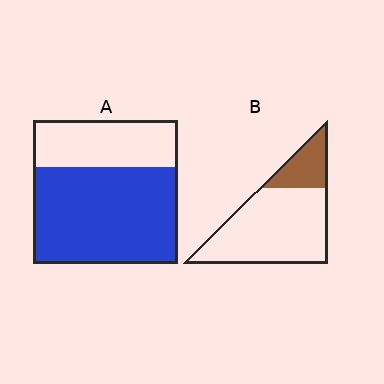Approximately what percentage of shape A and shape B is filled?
A is approximately 65% and B is approximately 20%.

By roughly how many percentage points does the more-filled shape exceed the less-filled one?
By roughly 45 percentage points (A over B).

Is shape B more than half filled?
No.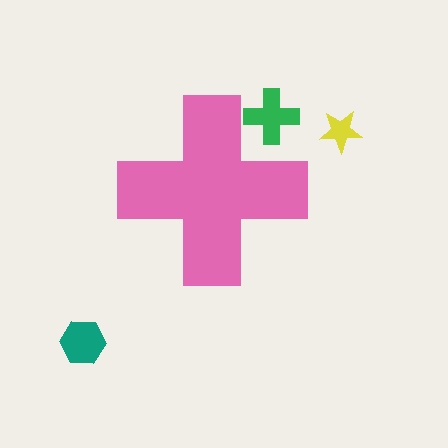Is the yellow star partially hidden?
No, the yellow star is fully visible.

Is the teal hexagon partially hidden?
No, the teal hexagon is fully visible.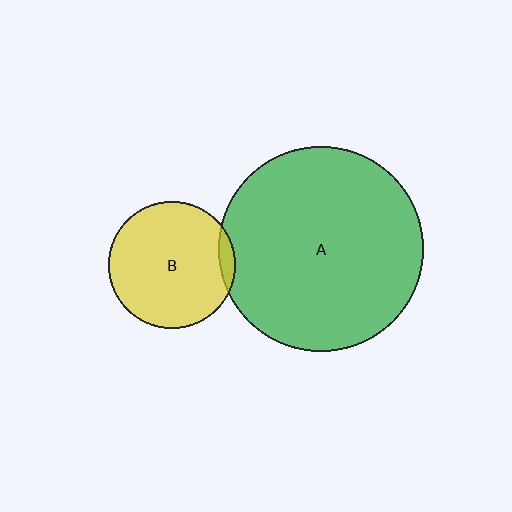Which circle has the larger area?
Circle A (green).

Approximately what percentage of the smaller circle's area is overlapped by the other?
Approximately 5%.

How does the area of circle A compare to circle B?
Approximately 2.6 times.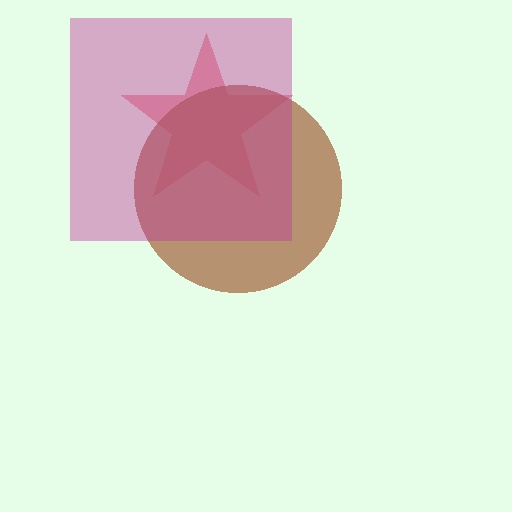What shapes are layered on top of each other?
The layered shapes are: a red star, a brown circle, a magenta square.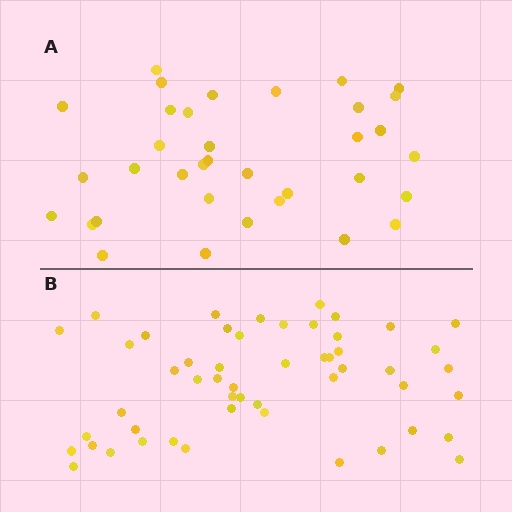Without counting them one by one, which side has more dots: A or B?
Region B (the bottom region) has more dots.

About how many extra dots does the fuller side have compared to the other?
Region B has approximately 15 more dots than region A.